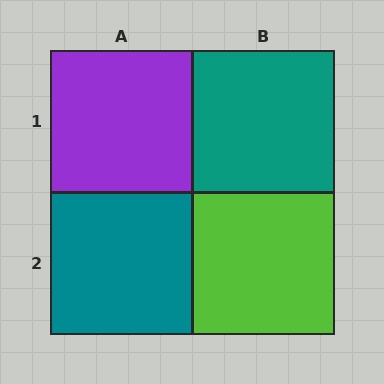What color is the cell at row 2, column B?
Lime.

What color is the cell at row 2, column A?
Teal.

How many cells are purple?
1 cell is purple.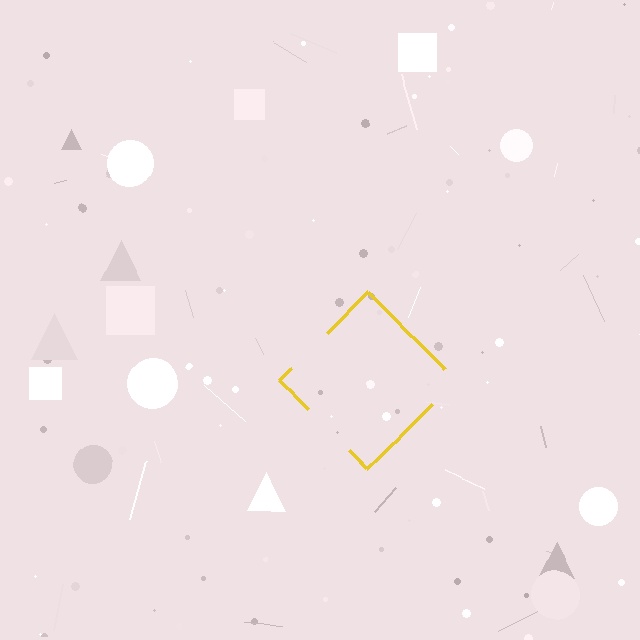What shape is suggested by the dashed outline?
The dashed outline suggests a diamond.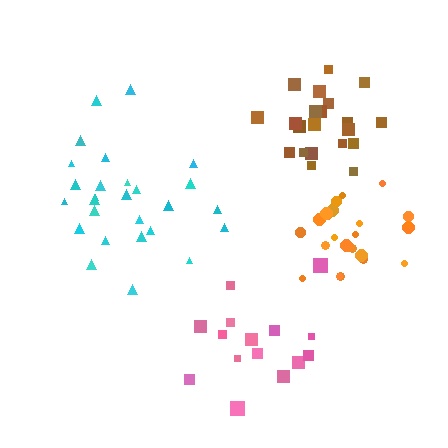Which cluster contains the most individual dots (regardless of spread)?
Cyan (27).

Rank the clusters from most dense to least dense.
brown, orange, cyan, pink.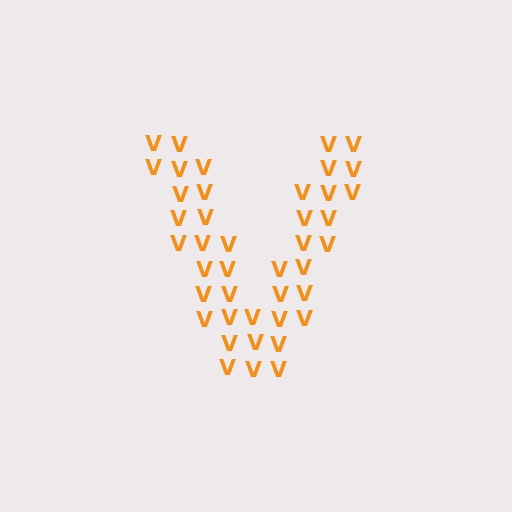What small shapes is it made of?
It is made of small letter V's.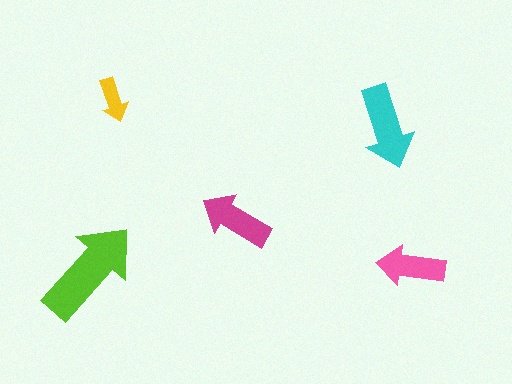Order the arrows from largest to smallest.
the lime one, the cyan one, the magenta one, the pink one, the yellow one.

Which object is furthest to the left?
The lime arrow is leftmost.